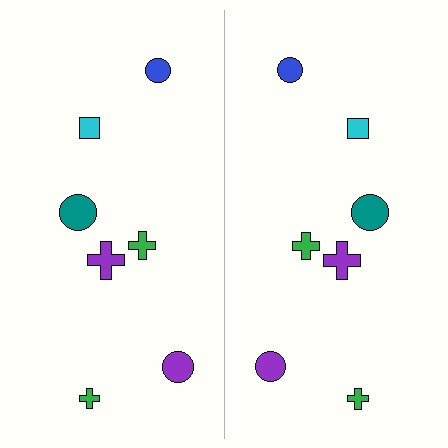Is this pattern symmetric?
Yes, this pattern has bilateral (reflection) symmetry.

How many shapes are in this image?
There are 14 shapes in this image.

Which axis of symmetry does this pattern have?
The pattern has a vertical axis of symmetry running through the center of the image.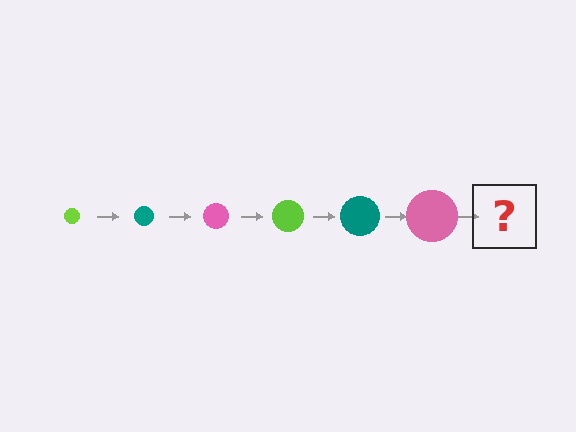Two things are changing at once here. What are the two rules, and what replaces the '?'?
The two rules are that the circle grows larger each step and the color cycles through lime, teal, and pink. The '?' should be a lime circle, larger than the previous one.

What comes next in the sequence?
The next element should be a lime circle, larger than the previous one.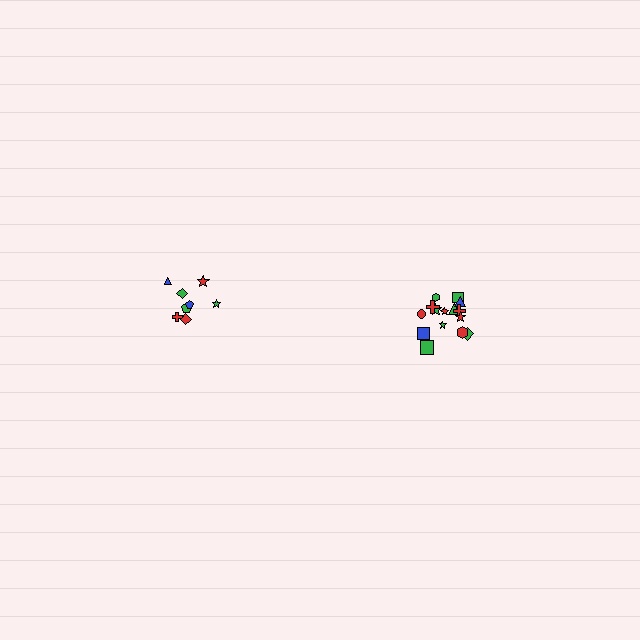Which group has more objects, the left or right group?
The right group.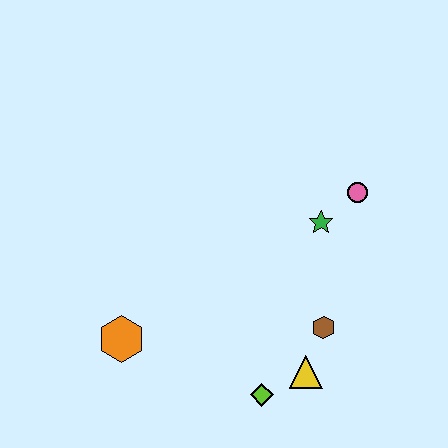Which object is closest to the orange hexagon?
The lime diamond is closest to the orange hexagon.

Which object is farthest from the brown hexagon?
The orange hexagon is farthest from the brown hexagon.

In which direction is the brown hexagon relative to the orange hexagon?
The brown hexagon is to the right of the orange hexagon.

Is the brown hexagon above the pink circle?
No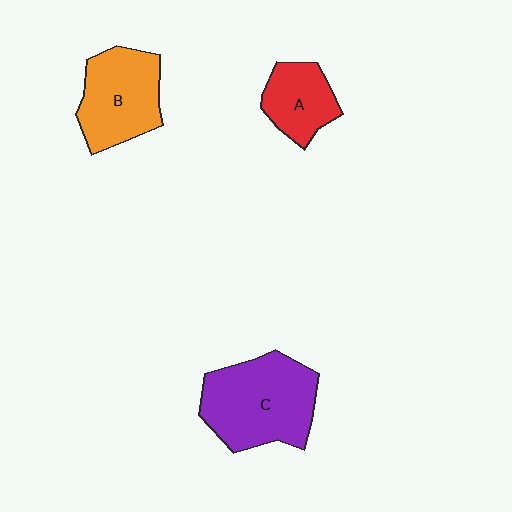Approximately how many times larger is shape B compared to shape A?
Approximately 1.5 times.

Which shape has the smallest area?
Shape A (red).